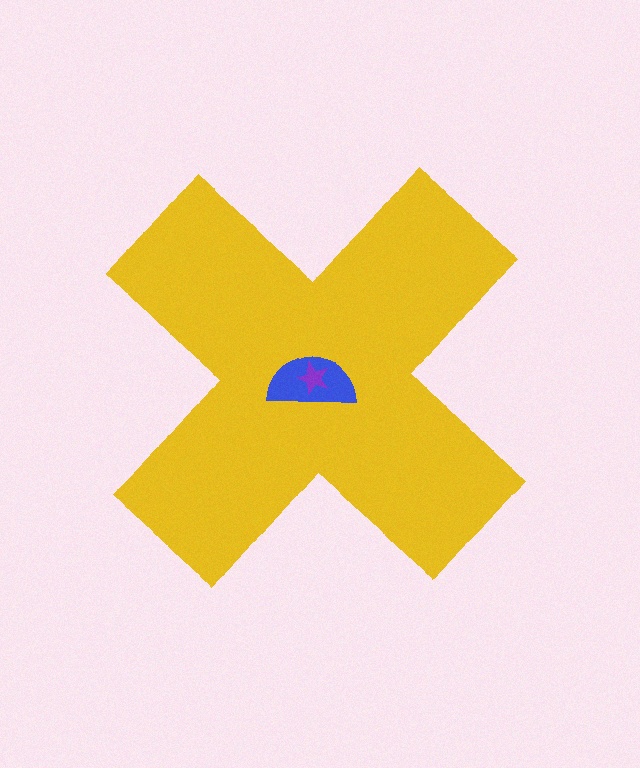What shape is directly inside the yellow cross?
The blue semicircle.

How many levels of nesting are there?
3.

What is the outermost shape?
The yellow cross.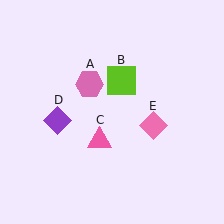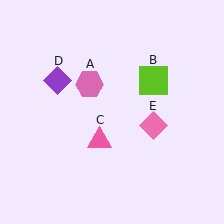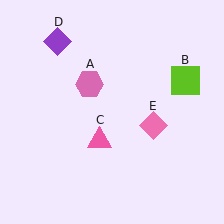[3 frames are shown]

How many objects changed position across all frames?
2 objects changed position: lime square (object B), purple diamond (object D).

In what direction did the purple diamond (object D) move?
The purple diamond (object D) moved up.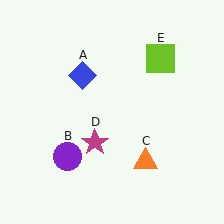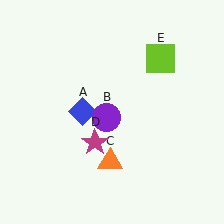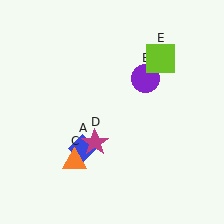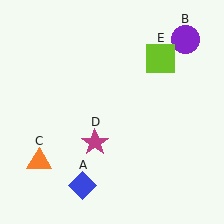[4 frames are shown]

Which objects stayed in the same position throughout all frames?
Magenta star (object D) and lime square (object E) remained stationary.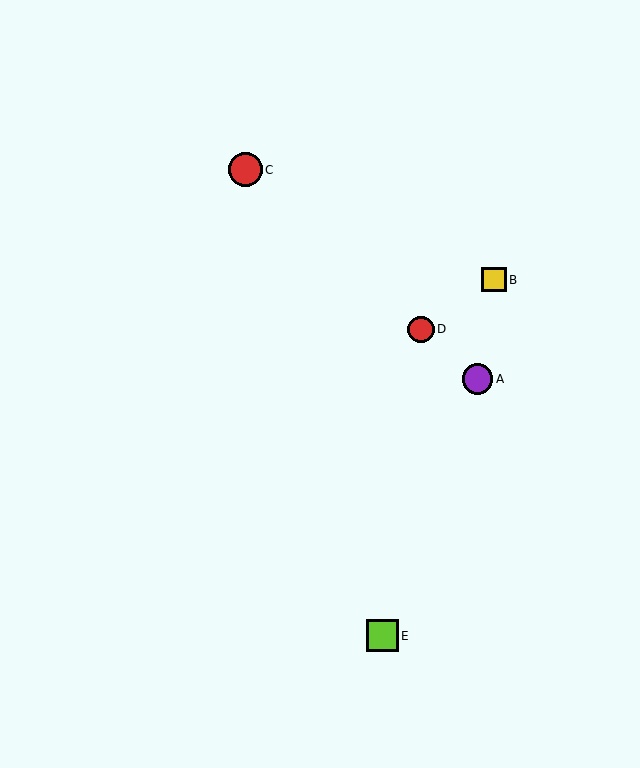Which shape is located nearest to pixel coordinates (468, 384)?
The purple circle (labeled A) at (477, 379) is nearest to that location.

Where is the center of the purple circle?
The center of the purple circle is at (477, 379).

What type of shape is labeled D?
Shape D is a red circle.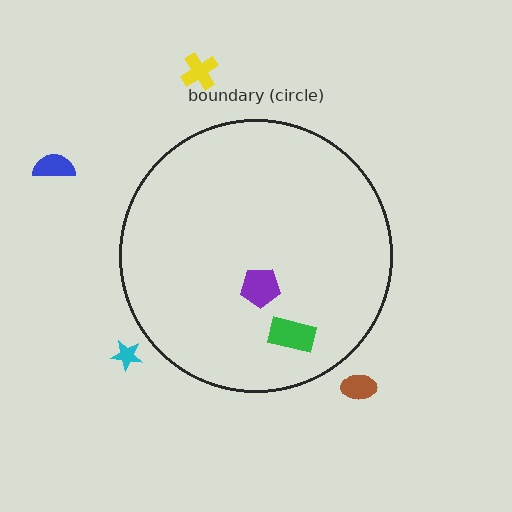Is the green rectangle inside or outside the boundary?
Inside.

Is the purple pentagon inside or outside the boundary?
Inside.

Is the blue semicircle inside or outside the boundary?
Outside.